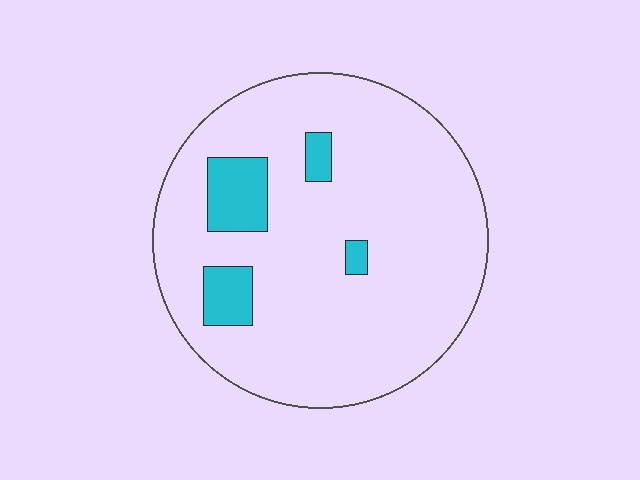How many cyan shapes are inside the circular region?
4.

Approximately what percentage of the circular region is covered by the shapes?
Approximately 10%.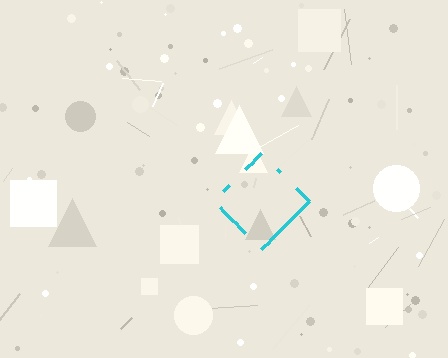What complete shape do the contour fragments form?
The contour fragments form a diamond.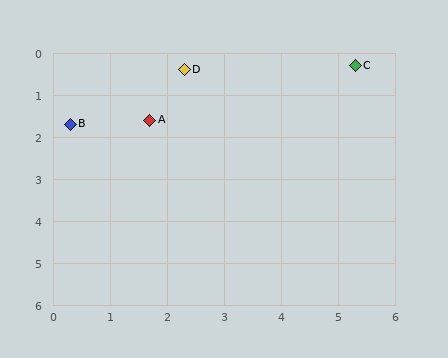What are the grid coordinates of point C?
Point C is at approximately (5.3, 0.3).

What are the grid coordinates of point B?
Point B is at approximately (0.3, 1.7).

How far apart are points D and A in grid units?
Points D and A are about 1.3 grid units apart.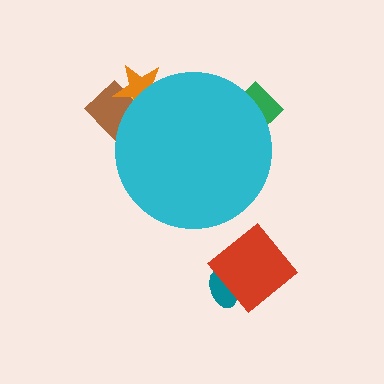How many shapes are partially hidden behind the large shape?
4 shapes are partially hidden.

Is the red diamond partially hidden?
No, the red diamond is fully visible.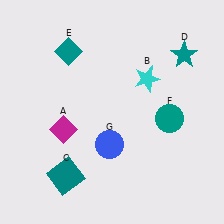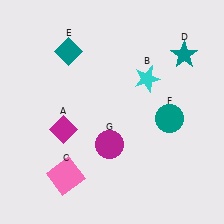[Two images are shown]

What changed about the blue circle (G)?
In Image 1, G is blue. In Image 2, it changed to magenta.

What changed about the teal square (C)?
In Image 1, C is teal. In Image 2, it changed to pink.